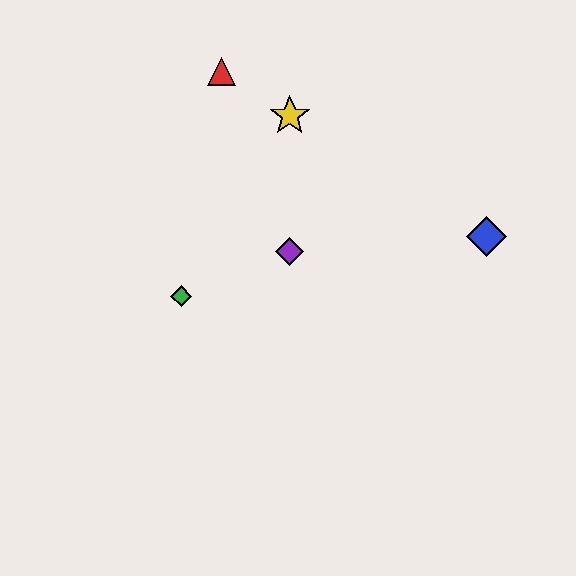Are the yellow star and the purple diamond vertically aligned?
Yes, both are at x≈290.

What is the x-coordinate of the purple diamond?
The purple diamond is at x≈290.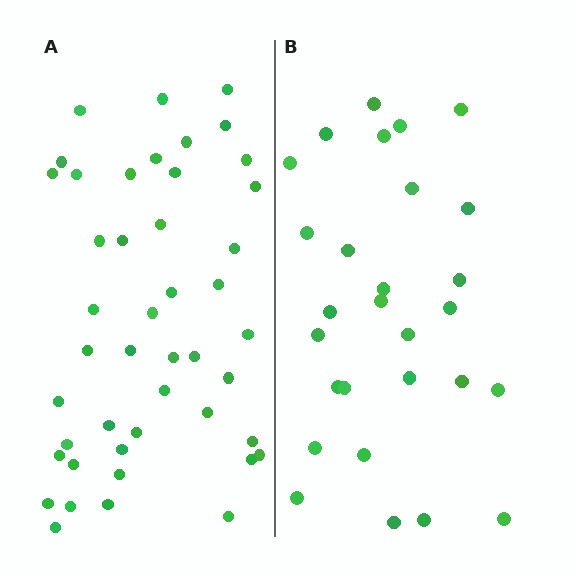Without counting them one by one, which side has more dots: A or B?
Region A (the left region) has more dots.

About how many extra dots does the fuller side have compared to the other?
Region A has approximately 15 more dots than region B.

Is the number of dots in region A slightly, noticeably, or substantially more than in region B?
Region A has substantially more. The ratio is roughly 1.6 to 1.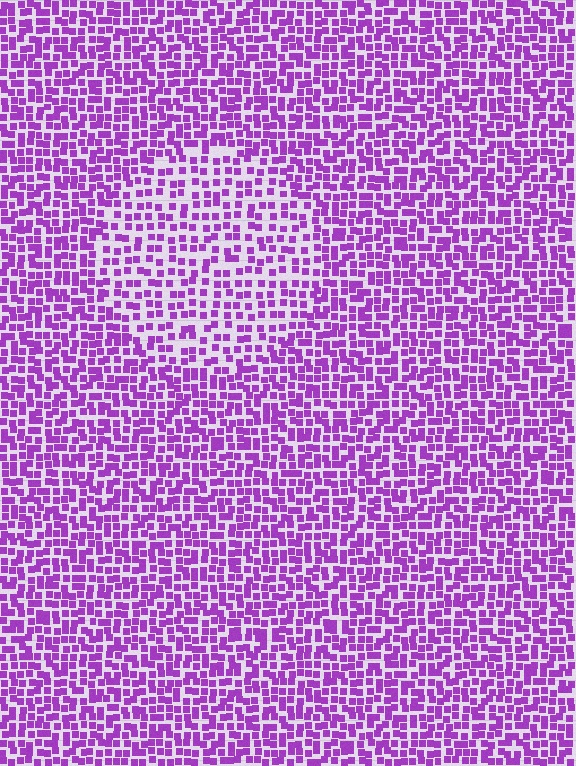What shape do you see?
I see a circle.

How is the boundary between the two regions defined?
The boundary is defined by a change in element density (approximately 1.6x ratio). All elements are the same color, size, and shape.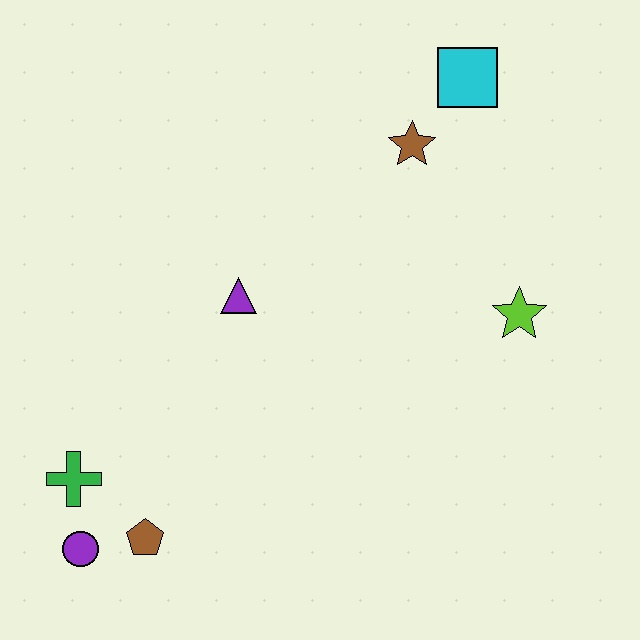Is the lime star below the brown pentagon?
No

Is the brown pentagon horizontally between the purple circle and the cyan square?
Yes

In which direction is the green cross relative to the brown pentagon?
The green cross is to the left of the brown pentagon.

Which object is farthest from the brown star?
The purple circle is farthest from the brown star.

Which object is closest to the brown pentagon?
The purple circle is closest to the brown pentagon.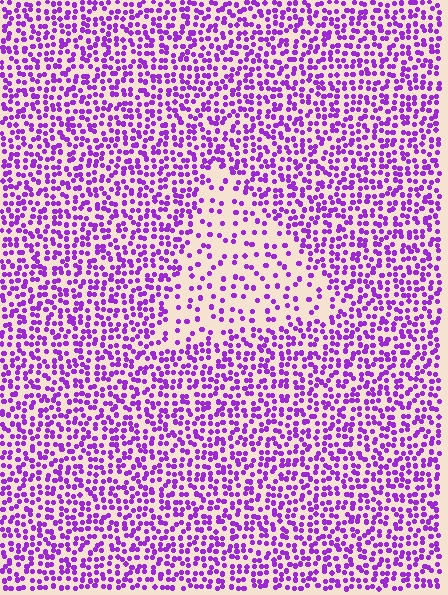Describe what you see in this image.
The image contains small purple elements arranged at two different densities. A triangle-shaped region is visible where the elements are less densely packed than the surrounding area.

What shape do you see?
I see a triangle.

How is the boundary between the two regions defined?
The boundary is defined by a change in element density (approximately 2.3x ratio). All elements are the same color, size, and shape.